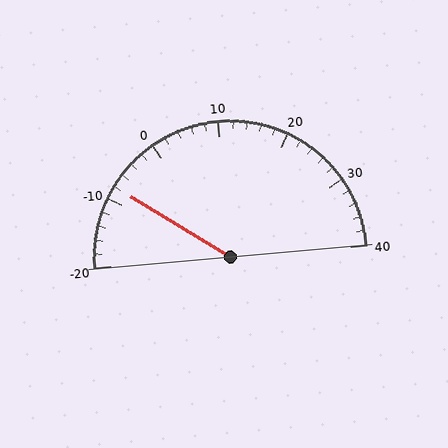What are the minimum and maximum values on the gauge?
The gauge ranges from -20 to 40.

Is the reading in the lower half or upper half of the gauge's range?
The reading is in the lower half of the range (-20 to 40).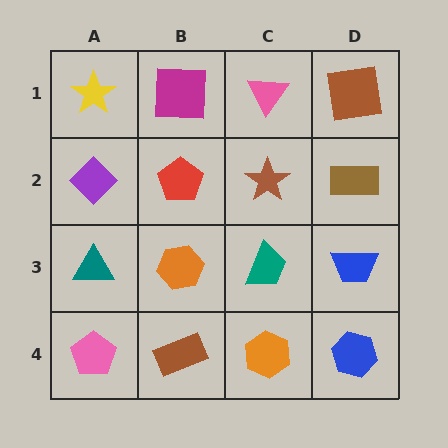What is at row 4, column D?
A blue hexagon.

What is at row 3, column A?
A teal triangle.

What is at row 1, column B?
A magenta square.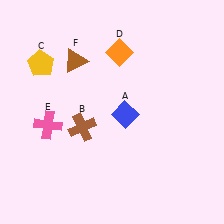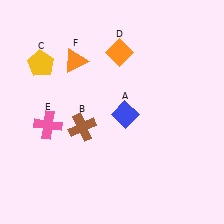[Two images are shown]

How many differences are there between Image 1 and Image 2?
There is 1 difference between the two images.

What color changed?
The triangle (F) changed from brown in Image 1 to orange in Image 2.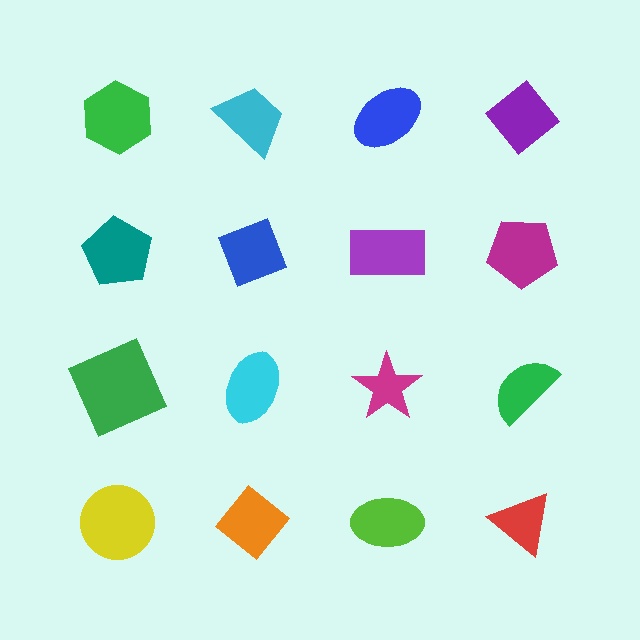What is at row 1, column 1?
A green hexagon.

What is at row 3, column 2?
A cyan ellipse.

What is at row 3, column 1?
A green square.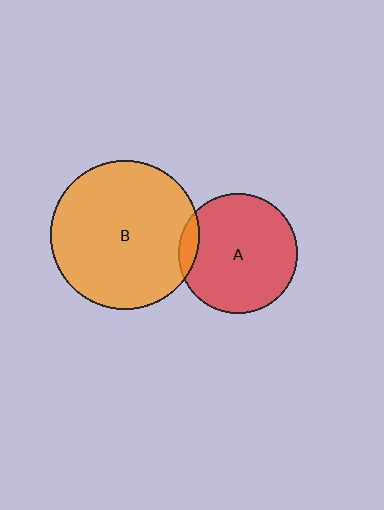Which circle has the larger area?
Circle B (orange).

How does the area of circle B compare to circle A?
Approximately 1.6 times.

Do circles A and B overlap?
Yes.